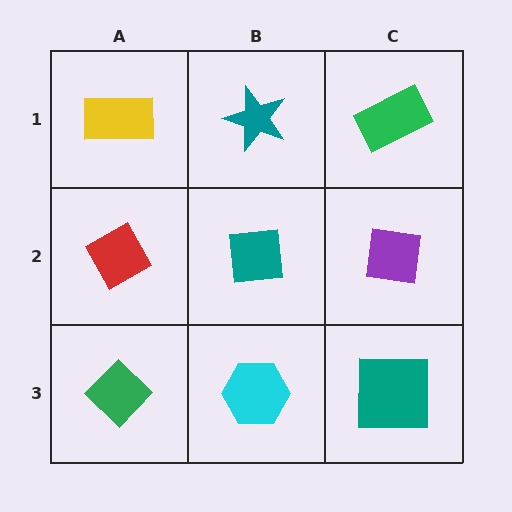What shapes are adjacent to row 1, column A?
A red diamond (row 2, column A), a teal star (row 1, column B).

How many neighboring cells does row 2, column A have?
3.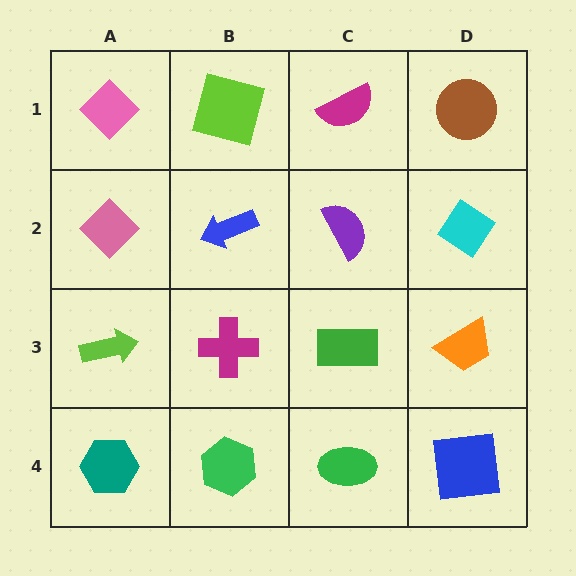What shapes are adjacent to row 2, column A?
A pink diamond (row 1, column A), a lime arrow (row 3, column A), a blue arrow (row 2, column B).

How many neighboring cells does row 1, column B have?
3.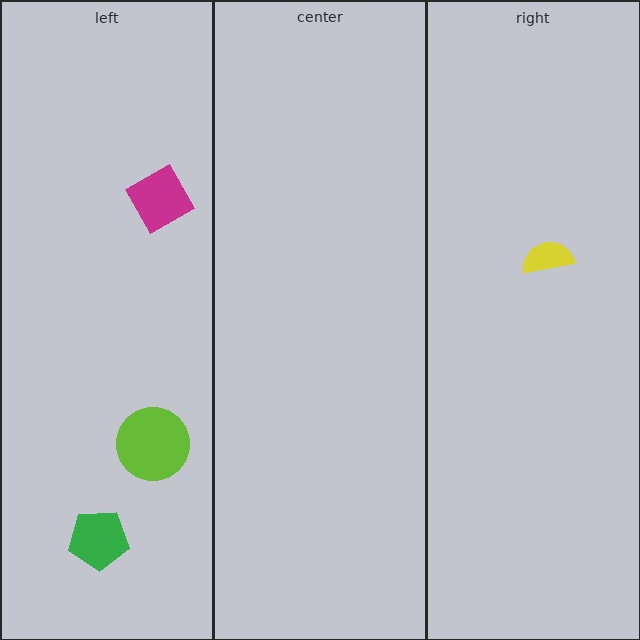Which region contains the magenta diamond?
The left region.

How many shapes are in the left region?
3.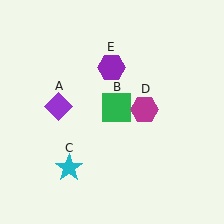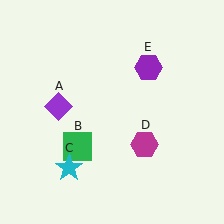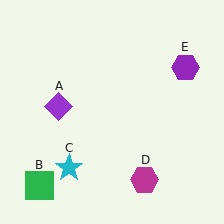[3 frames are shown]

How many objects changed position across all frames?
3 objects changed position: green square (object B), magenta hexagon (object D), purple hexagon (object E).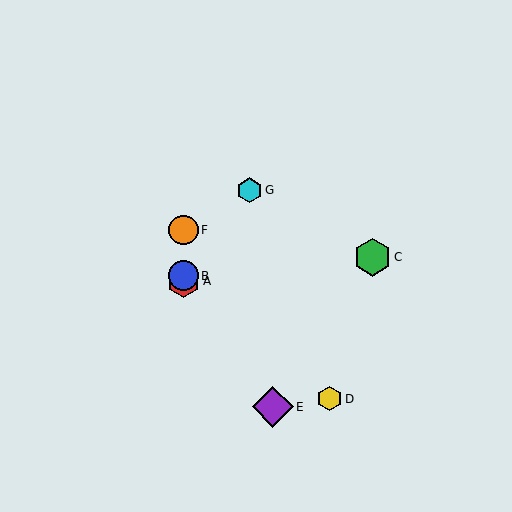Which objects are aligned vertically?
Objects A, B, F are aligned vertically.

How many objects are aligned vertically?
3 objects (A, B, F) are aligned vertically.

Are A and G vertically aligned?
No, A is at x≈184 and G is at x≈249.